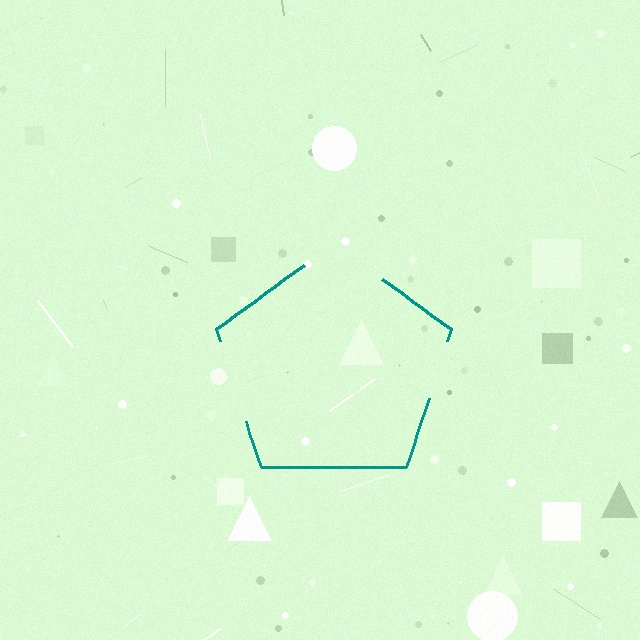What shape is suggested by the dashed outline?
The dashed outline suggests a pentagon.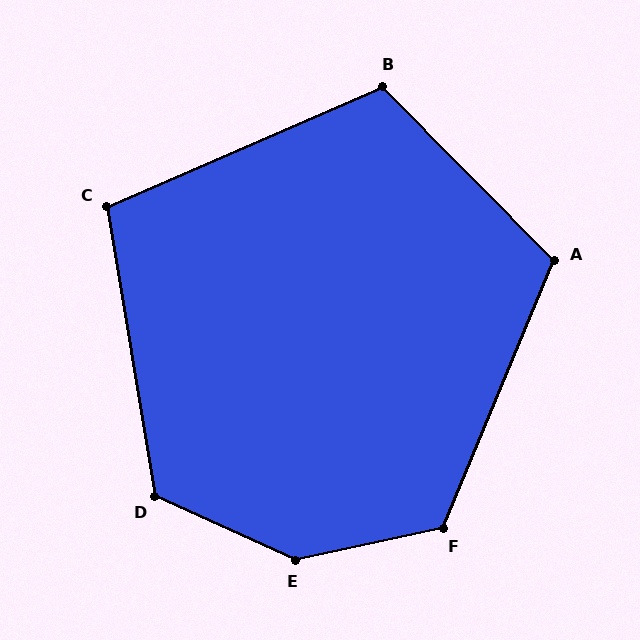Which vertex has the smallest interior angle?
C, at approximately 104 degrees.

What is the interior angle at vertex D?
Approximately 124 degrees (obtuse).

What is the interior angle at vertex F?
Approximately 125 degrees (obtuse).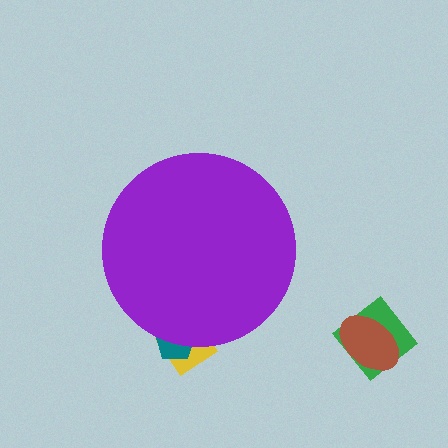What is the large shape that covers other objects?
A purple circle.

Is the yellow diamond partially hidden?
Yes, the yellow diamond is partially hidden behind the purple circle.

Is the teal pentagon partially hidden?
Yes, the teal pentagon is partially hidden behind the purple circle.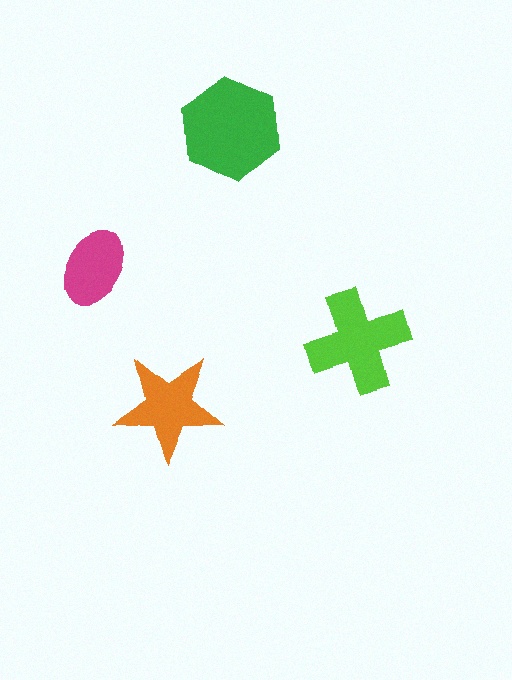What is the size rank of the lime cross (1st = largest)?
2nd.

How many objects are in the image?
There are 4 objects in the image.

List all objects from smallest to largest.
The magenta ellipse, the orange star, the lime cross, the green hexagon.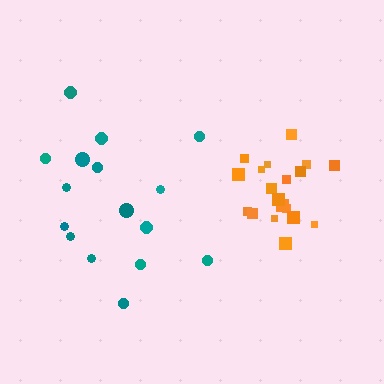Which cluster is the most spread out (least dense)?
Teal.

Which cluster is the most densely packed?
Orange.